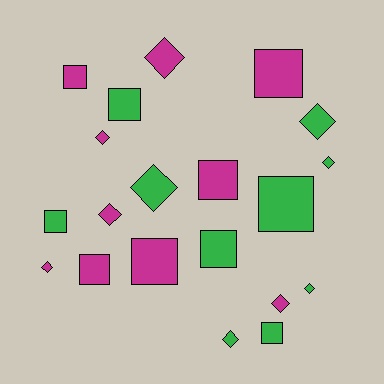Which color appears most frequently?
Magenta, with 10 objects.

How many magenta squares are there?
There are 5 magenta squares.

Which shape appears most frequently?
Square, with 10 objects.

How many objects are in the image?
There are 20 objects.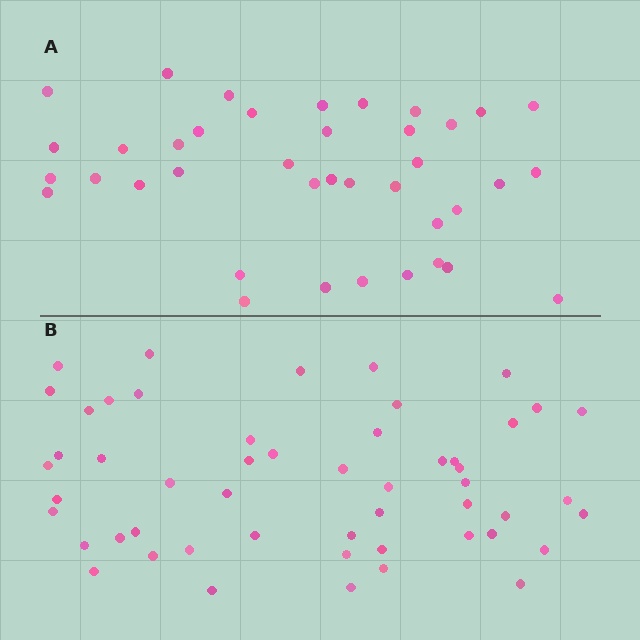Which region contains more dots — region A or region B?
Region B (the bottom region) has more dots.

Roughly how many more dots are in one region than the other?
Region B has approximately 15 more dots than region A.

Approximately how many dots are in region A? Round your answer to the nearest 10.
About 40 dots. (The exact count is 39, which rounds to 40.)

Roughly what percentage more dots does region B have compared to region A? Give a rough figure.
About 35% more.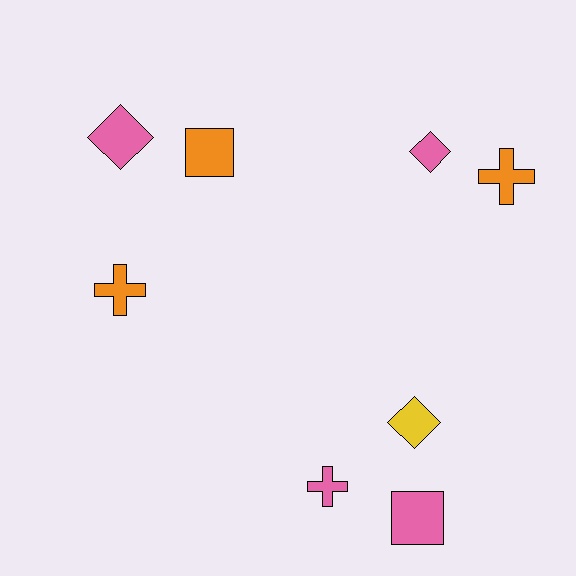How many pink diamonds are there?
There are 2 pink diamonds.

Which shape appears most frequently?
Diamond, with 3 objects.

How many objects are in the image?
There are 8 objects.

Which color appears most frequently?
Pink, with 4 objects.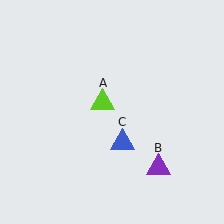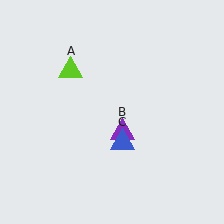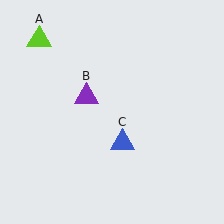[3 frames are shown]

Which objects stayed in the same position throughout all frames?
Blue triangle (object C) remained stationary.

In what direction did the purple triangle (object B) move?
The purple triangle (object B) moved up and to the left.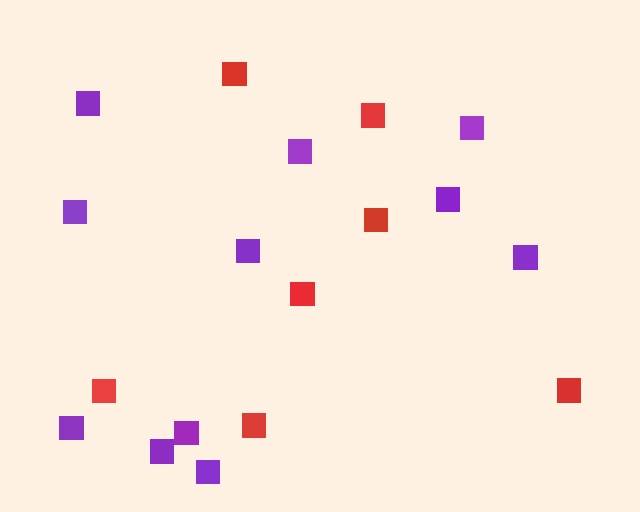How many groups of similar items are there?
There are 2 groups: one group of red squares (7) and one group of purple squares (11).